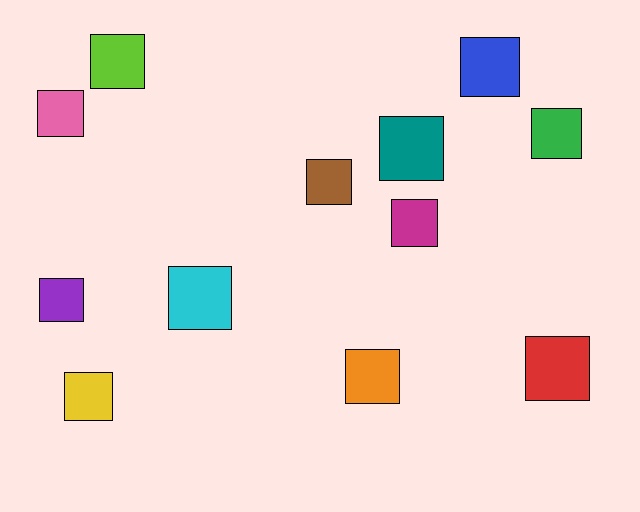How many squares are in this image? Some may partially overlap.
There are 12 squares.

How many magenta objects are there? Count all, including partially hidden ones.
There is 1 magenta object.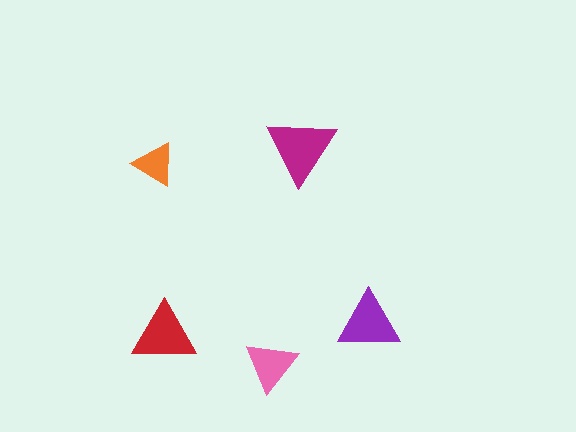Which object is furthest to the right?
The purple triangle is rightmost.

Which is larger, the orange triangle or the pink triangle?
The pink one.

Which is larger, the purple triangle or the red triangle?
The red one.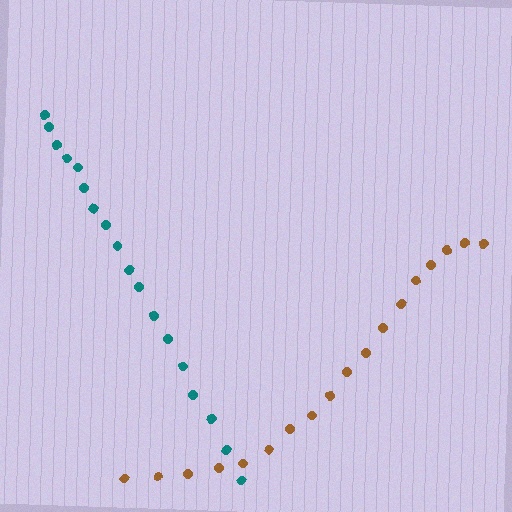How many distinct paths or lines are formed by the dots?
There are 2 distinct paths.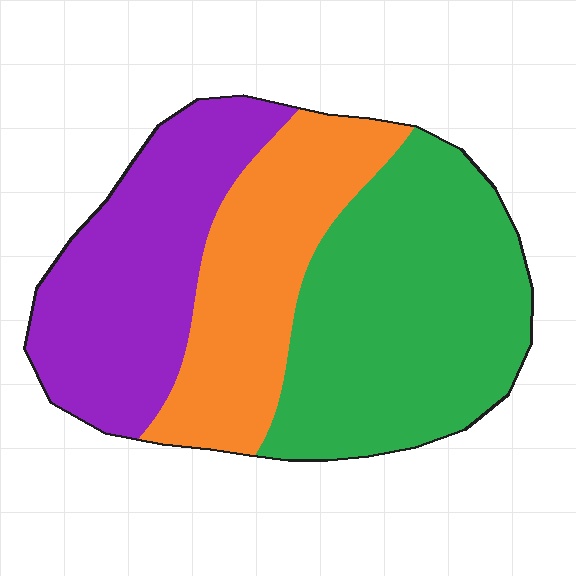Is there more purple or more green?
Green.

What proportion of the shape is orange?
Orange takes up between a quarter and a half of the shape.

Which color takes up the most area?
Green, at roughly 45%.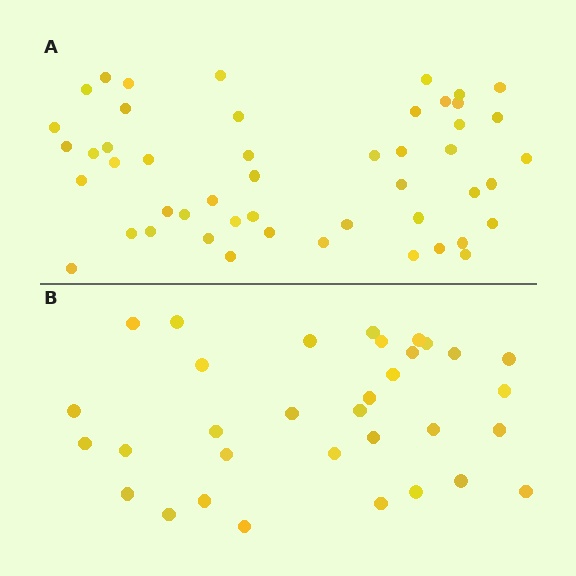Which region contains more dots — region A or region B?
Region A (the top region) has more dots.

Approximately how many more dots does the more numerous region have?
Region A has approximately 15 more dots than region B.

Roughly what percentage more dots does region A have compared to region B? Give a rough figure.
About 50% more.